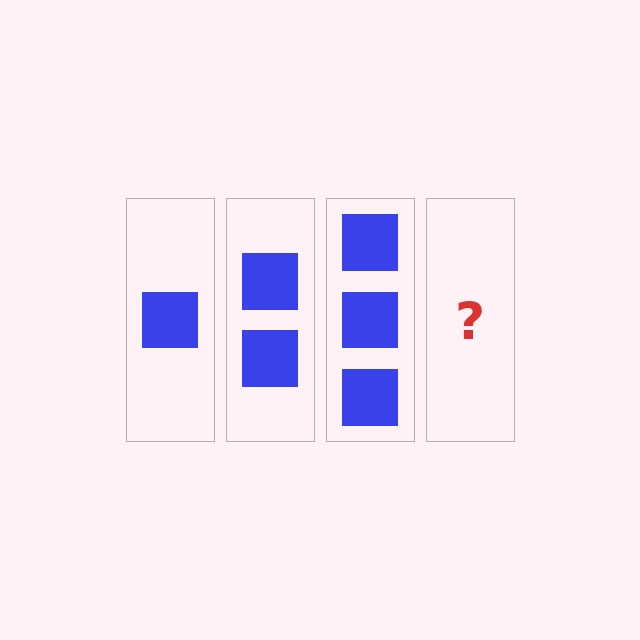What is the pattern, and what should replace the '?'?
The pattern is that each step adds one more square. The '?' should be 4 squares.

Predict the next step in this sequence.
The next step is 4 squares.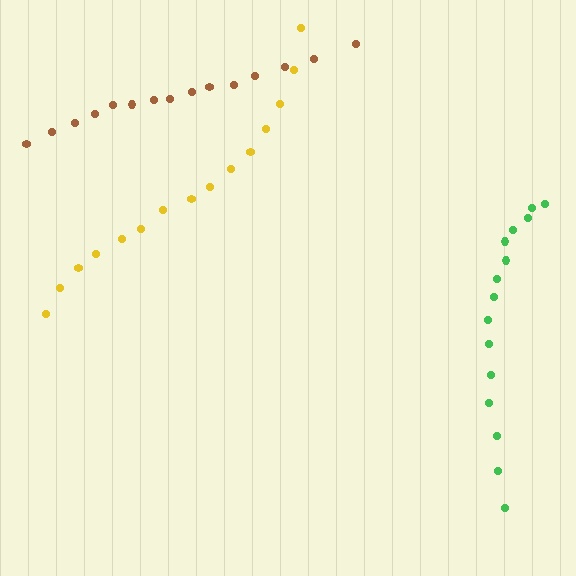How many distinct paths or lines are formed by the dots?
There are 3 distinct paths.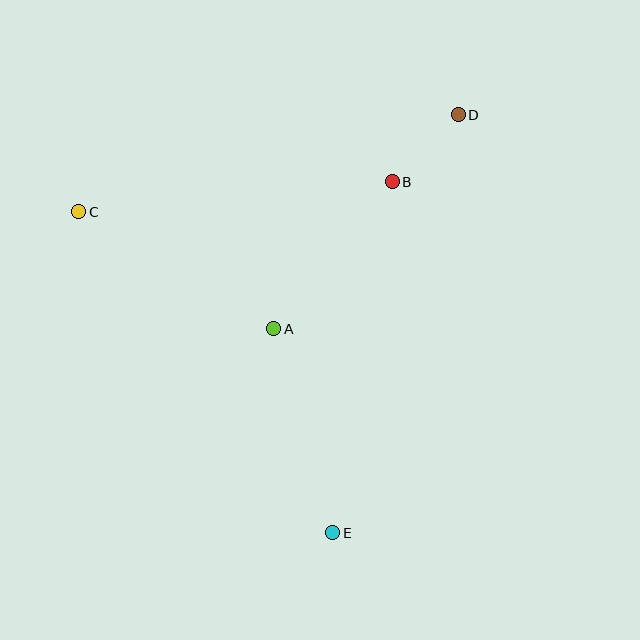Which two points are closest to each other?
Points B and D are closest to each other.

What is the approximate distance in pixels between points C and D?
The distance between C and D is approximately 392 pixels.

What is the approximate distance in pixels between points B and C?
The distance between B and C is approximately 315 pixels.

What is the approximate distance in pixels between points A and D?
The distance between A and D is approximately 282 pixels.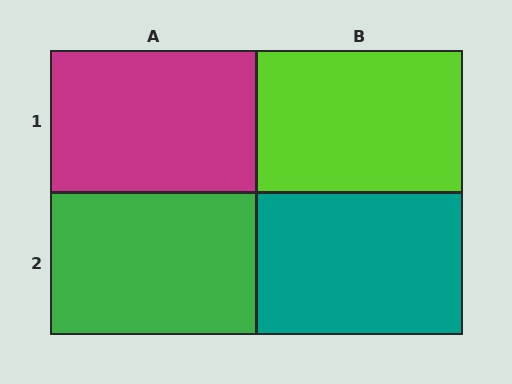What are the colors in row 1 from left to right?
Magenta, lime.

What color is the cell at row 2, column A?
Green.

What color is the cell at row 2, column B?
Teal.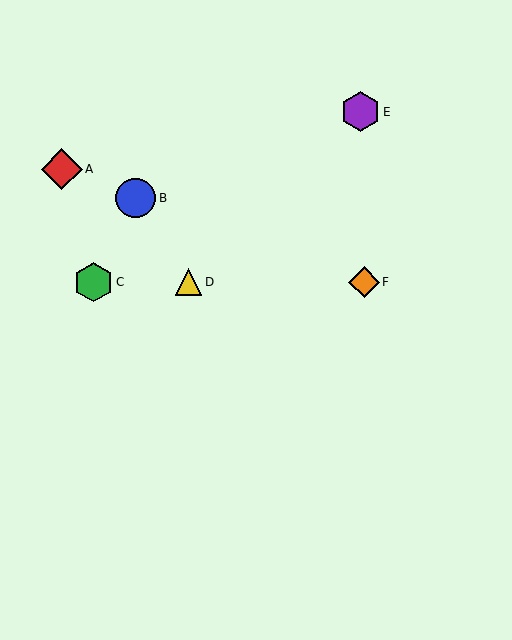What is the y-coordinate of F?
Object F is at y≈282.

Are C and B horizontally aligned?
No, C is at y≈282 and B is at y≈198.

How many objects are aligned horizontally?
3 objects (C, D, F) are aligned horizontally.